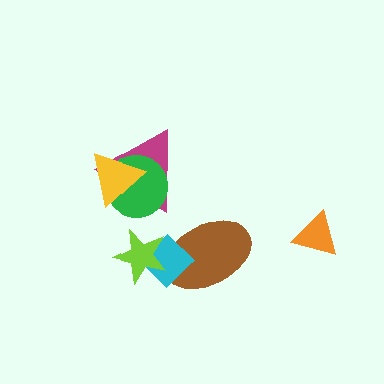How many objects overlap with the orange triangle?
0 objects overlap with the orange triangle.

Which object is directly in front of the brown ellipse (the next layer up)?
The cyan diamond is directly in front of the brown ellipse.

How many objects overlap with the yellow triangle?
2 objects overlap with the yellow triangle.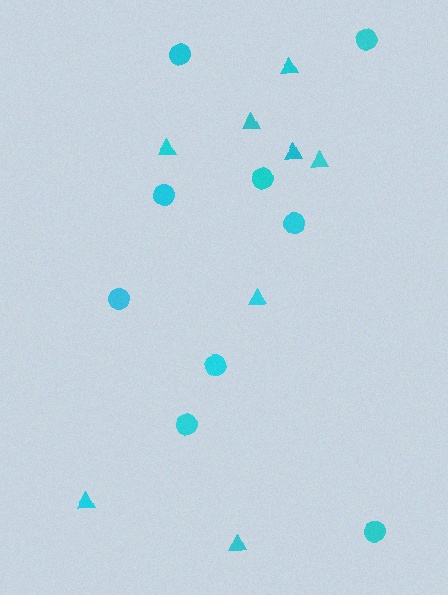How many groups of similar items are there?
There are 2 groups: one group of circles (9) and one group of triangles (8).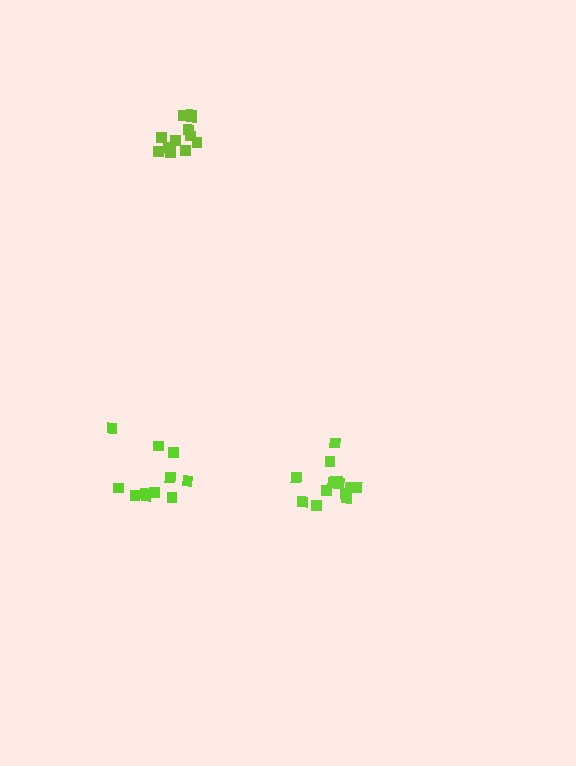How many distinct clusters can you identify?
There are 3 distinct clusters.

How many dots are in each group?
Group 1: 11 dots, Group 2: 14 dots, Group 3: 13 dots (38 total).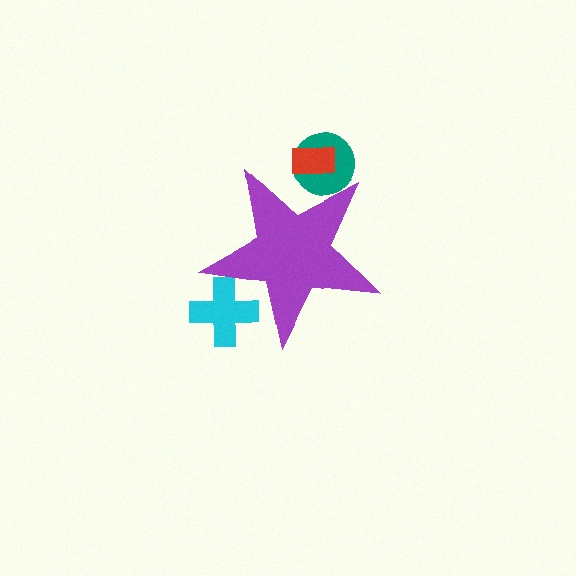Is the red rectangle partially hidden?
Yes, the red rectangle is partially hidden behind the purple star.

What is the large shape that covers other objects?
A purple star.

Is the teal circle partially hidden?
Yes, the teal circle is partially hidden behind the purple star.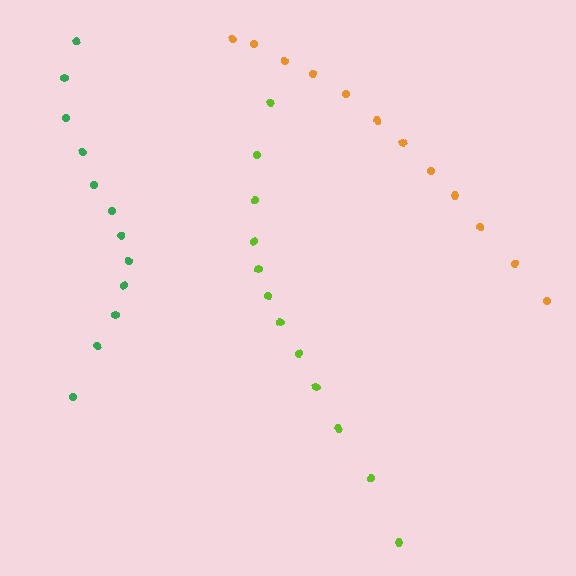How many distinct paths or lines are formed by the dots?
There are 3 distinct paths.